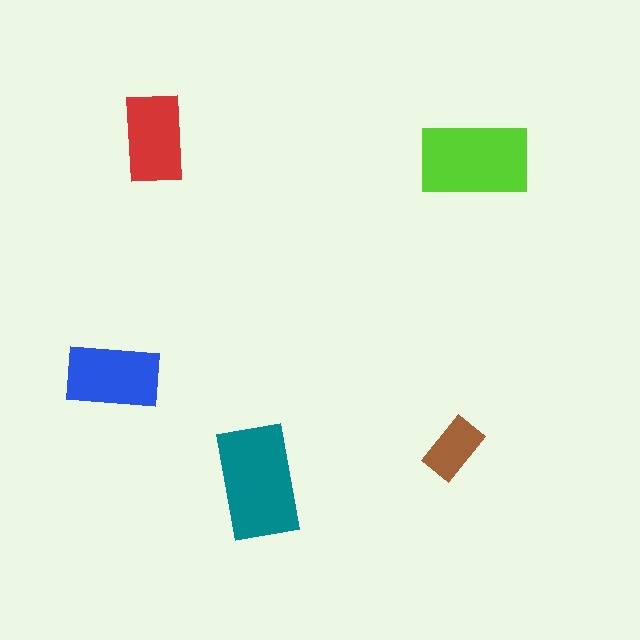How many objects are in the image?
There are 5 objects in the image.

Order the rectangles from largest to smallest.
the teal one, the lime one, the blue one, the red one, the brown one.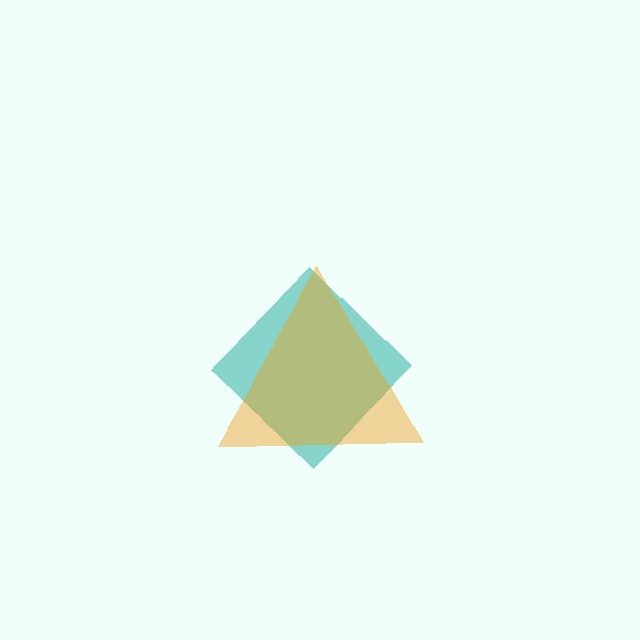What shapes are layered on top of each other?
The layered shapes are: a teal diamond, an orange triangle.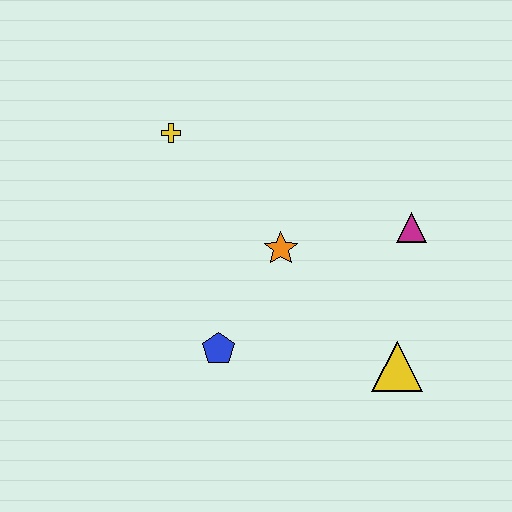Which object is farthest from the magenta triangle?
The yellow cross is farthest from the magenta triangle.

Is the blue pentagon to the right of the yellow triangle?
No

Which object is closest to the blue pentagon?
The orange star is closest to the blue pentagon.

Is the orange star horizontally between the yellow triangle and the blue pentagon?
Yes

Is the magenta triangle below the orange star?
No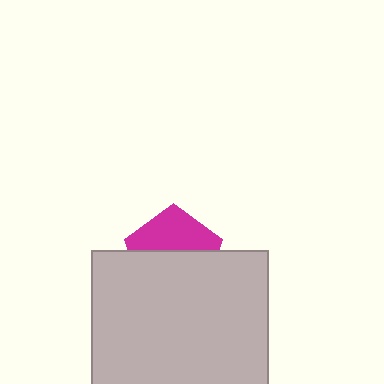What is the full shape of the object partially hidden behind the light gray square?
The partially hidden object is a magenta pentagon.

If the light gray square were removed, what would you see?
You would see the complete magenta pentagon.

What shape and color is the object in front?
The object in front is a light gray square.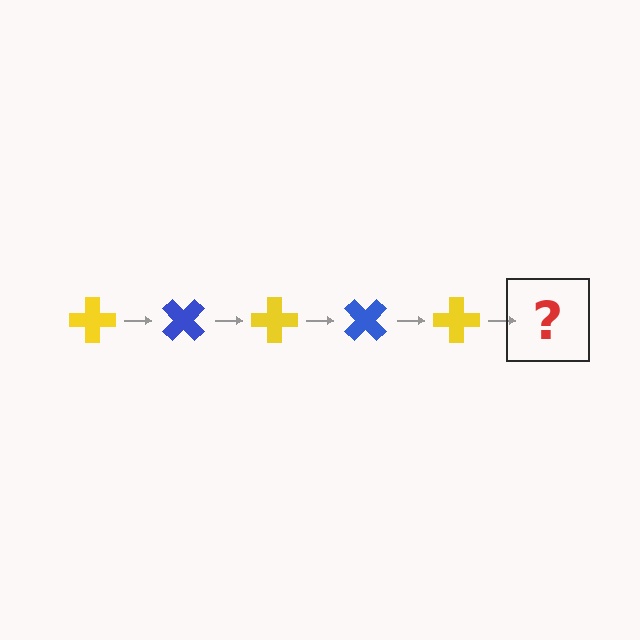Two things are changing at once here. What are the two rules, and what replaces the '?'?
The two rules are that it rotates 45 degrees each step and the color cycles through yellow and blue. The '?' should be a blue cross, rotated 225 degrees from the start.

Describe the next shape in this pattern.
It should be a blue cross, rotated 225 degrees from the start.